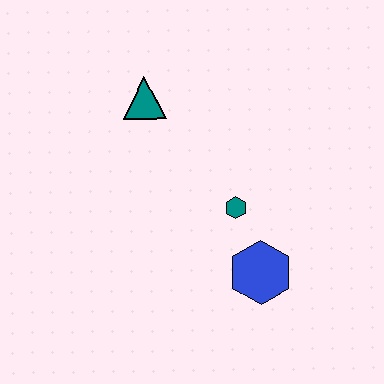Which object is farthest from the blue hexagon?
The teal triangle is farthest from the blue hexagon.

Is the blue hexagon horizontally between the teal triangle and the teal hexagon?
No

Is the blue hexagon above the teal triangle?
No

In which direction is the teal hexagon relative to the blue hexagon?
The teal hexagon is above the blue hexagon.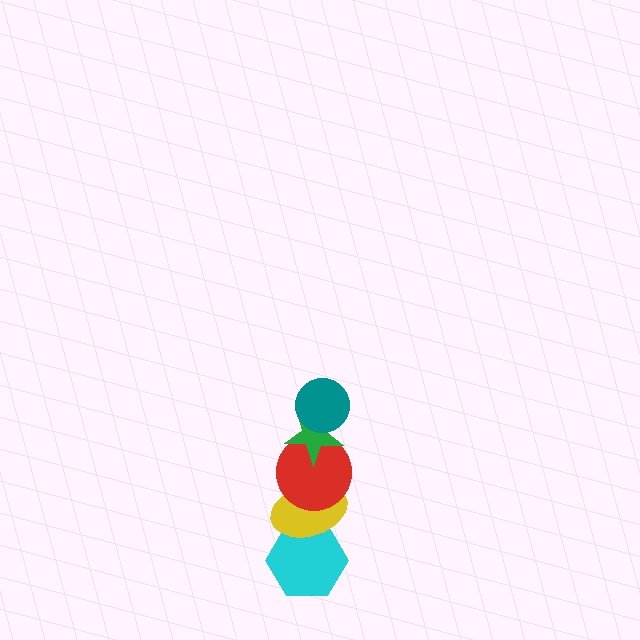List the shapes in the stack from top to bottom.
From top to bottom: the teal circle, the green star, the red circle, the yellow ellipse, the cyan hexagon.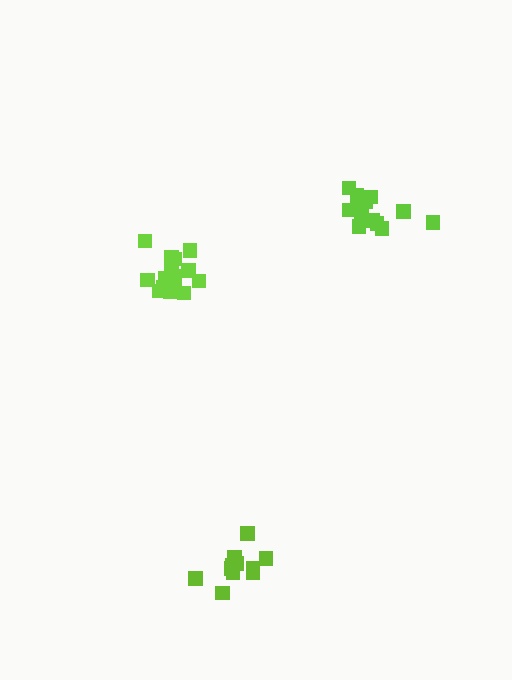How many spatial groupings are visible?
There are 3 spatial groupings.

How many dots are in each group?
Group 1: 11 dots, Group 2: 14 dots, Group 3: 15 dots (40 total).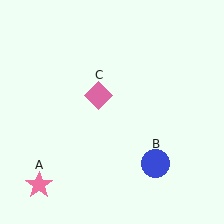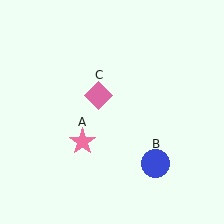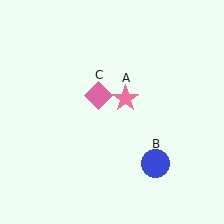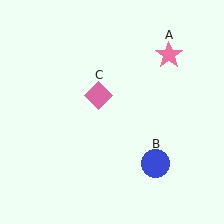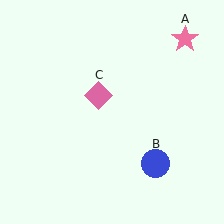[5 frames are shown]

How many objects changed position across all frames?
1 object changed position: pink star (object A).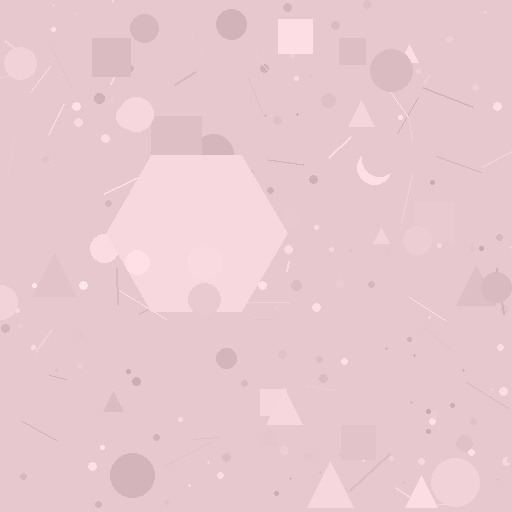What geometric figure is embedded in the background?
A hexagon is embedded in the background.